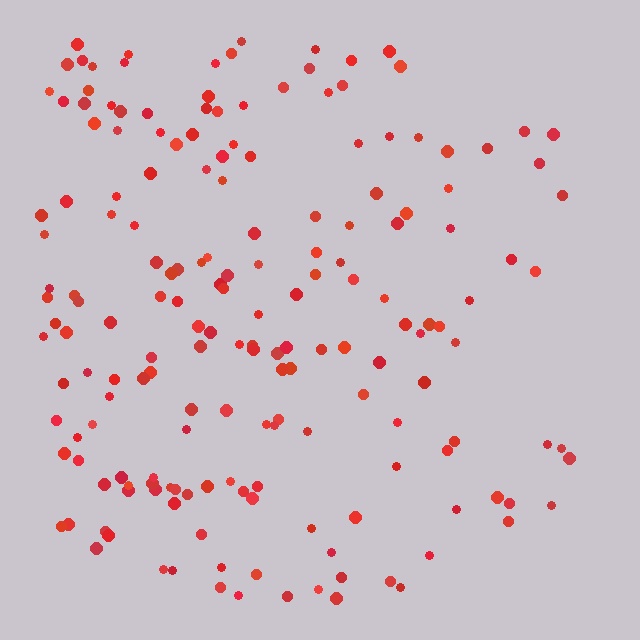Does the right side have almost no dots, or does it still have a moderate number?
Still a moderate number, just noticeably fewer than the left.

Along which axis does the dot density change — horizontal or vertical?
Horizontal.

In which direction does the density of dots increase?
From right to left, with the left side densest.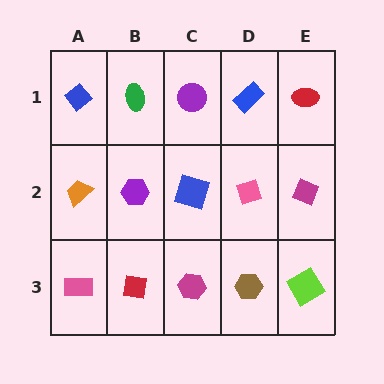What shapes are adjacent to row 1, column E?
A magenta diamond (row 2, column E), a blue rectangle (row 1, column D).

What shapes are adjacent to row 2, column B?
A green ellipse (row 1, column B), a red square (row 3, column B), an orange trapezoid (row 2, column A), a blue square (row 2, column C).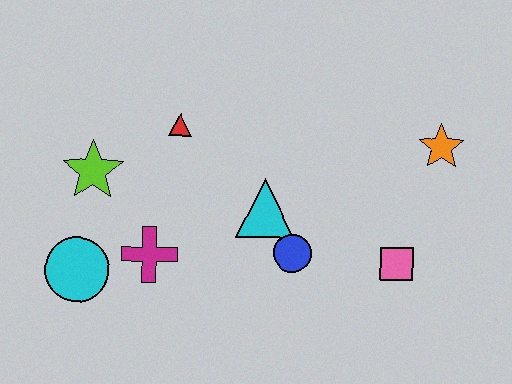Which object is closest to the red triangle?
The lime star is closest to the red triangle.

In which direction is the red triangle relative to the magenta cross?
The red triangle is above the magenta cross.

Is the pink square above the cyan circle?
Yes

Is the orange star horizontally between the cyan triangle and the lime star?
No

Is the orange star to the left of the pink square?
No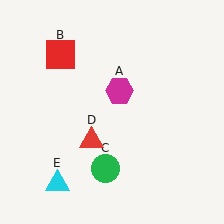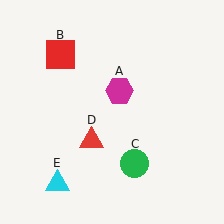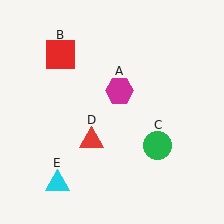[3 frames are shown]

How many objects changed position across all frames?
1 object changed position: green circle (object C).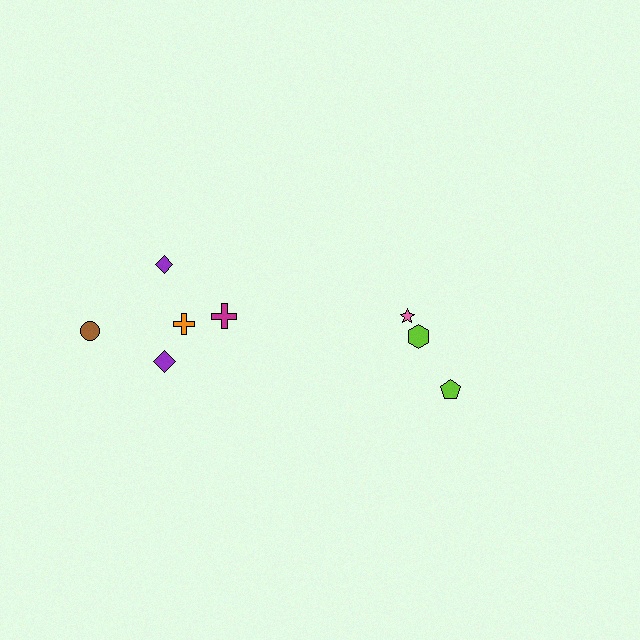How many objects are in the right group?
There are 3 objects.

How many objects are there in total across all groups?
There are 8 objects.